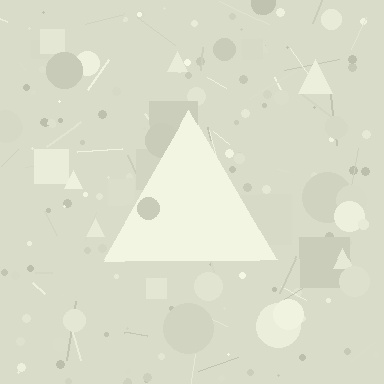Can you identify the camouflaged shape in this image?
The camouflaged shape is a triangle.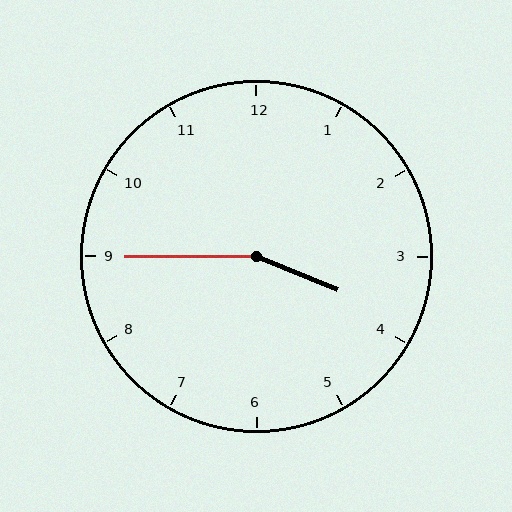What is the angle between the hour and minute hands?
Approximately 158 degrees.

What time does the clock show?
3:45.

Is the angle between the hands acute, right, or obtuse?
It is obtuse.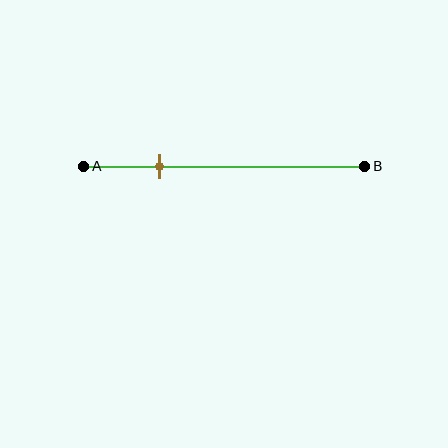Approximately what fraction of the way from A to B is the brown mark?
The brown mark is approximately 25% of the way from A to B.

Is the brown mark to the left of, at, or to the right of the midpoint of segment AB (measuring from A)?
The brown mark is to the left of the midpoint of segment AB.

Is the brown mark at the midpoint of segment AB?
No, the mark is at about 25% from A, not at the 50% midpoint.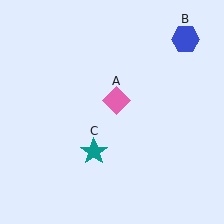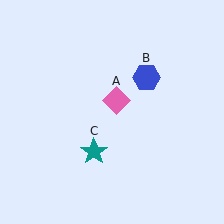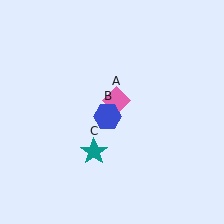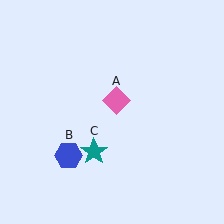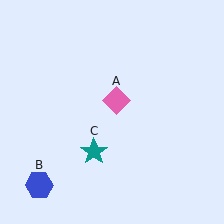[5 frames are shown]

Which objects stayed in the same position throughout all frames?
Pink diamond (object A) and teal star (object C) remained stationary.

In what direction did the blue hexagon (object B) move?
The blue hexagon (object B) moved down and to the left.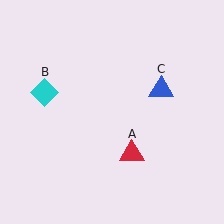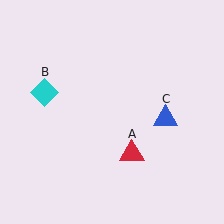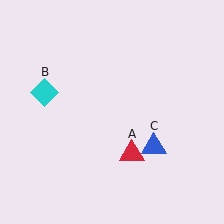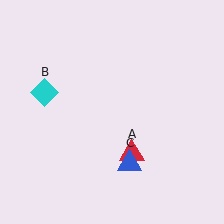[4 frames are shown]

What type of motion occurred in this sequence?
The blue triangle (object C) rotated clockwise around the center of the scene.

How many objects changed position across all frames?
1 object changed position: blue triangle (object C).